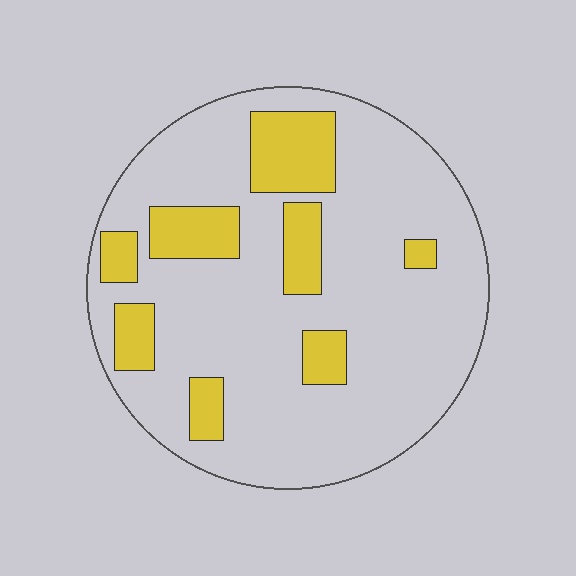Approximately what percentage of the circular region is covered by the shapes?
Approximately 20%.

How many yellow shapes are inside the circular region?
8.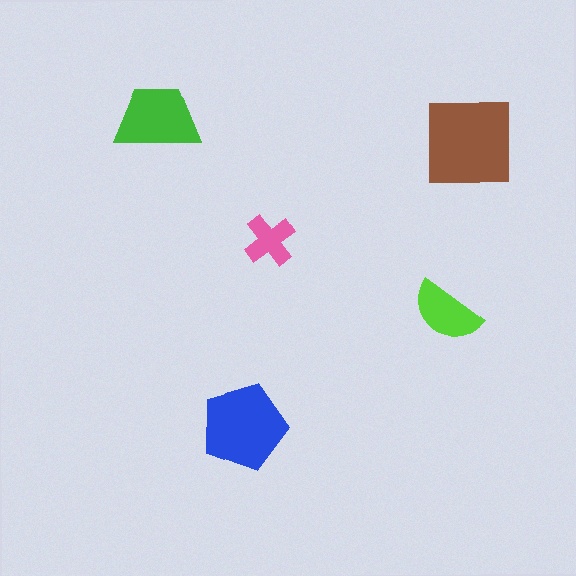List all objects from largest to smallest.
The brown square, the blue pentagon, the green trapezoid, the lime semicircle, the pink cross.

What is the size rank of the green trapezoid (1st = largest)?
3rd.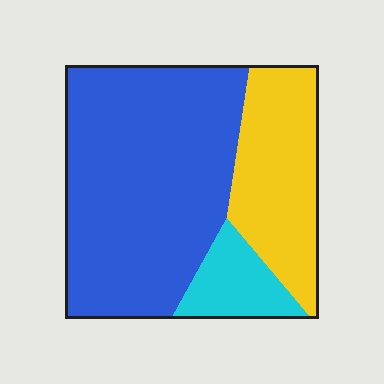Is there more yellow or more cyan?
Yellow.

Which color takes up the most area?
Blue, at roughly 60%.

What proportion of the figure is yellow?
Yellow takes up about one quarter (1/4) of the figure.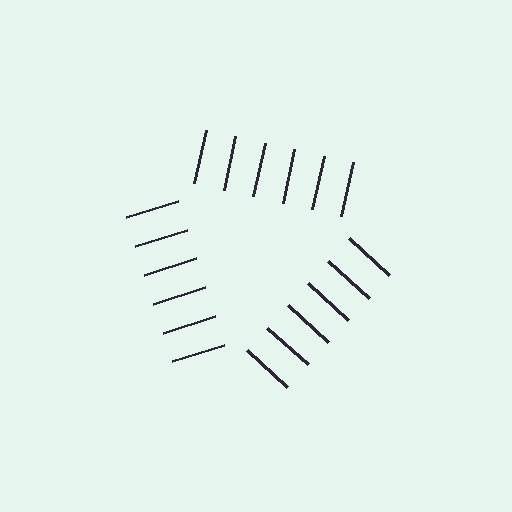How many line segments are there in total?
18 — 6 along each of the 3 edges.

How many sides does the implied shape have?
3 sides — the line-ends trace a triangle.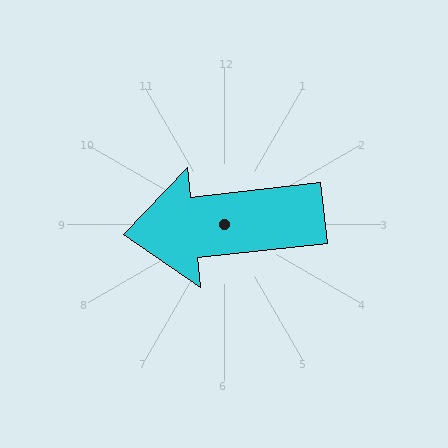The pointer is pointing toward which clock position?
Roughly 9 o'clock.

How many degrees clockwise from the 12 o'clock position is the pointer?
Approximately 264 degrees.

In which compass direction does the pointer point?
West.